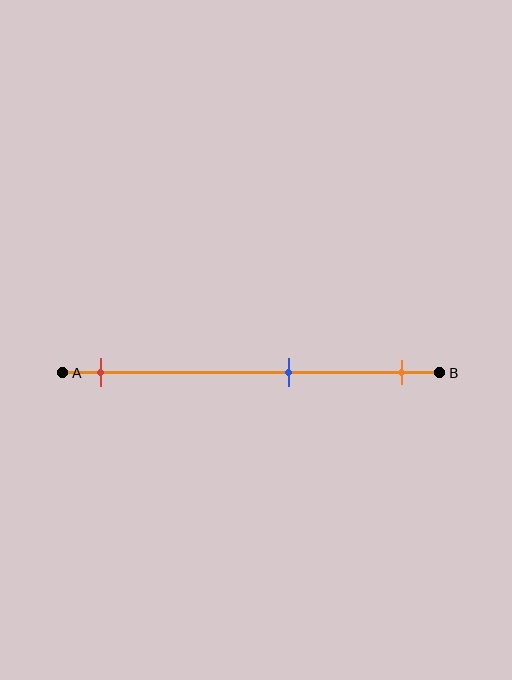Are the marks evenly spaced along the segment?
No, the marks are not evenly spaced.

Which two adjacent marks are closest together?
The blue and orange marks are the closest adjacent pair.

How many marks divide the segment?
There are 3 marks dividing the segment.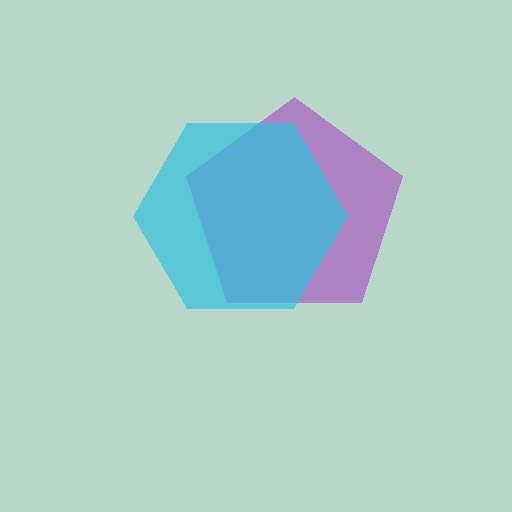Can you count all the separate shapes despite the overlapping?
Yes, there are 2 separate shapes.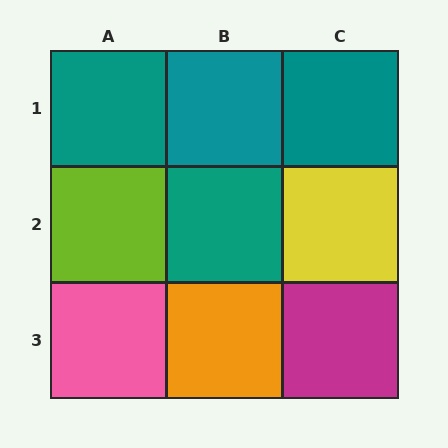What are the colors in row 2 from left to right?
Lime, teal, yellow.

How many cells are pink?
1 cell is pink.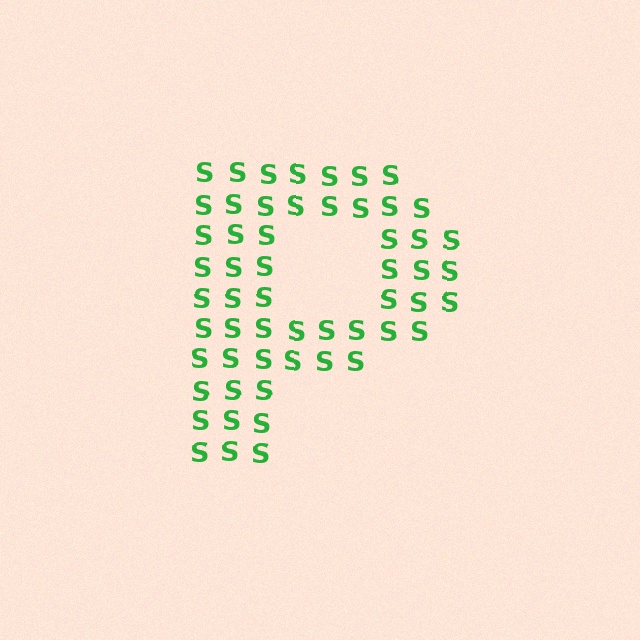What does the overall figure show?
The overall figure shows the letter P.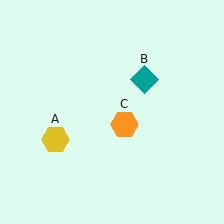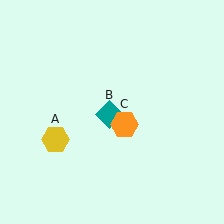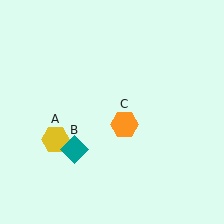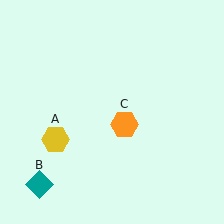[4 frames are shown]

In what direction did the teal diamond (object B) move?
The teal diamond (object B) moved down and to the left.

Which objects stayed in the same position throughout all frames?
Yellow hexagon (object A) and orange hexagon (object C) remained stationary.